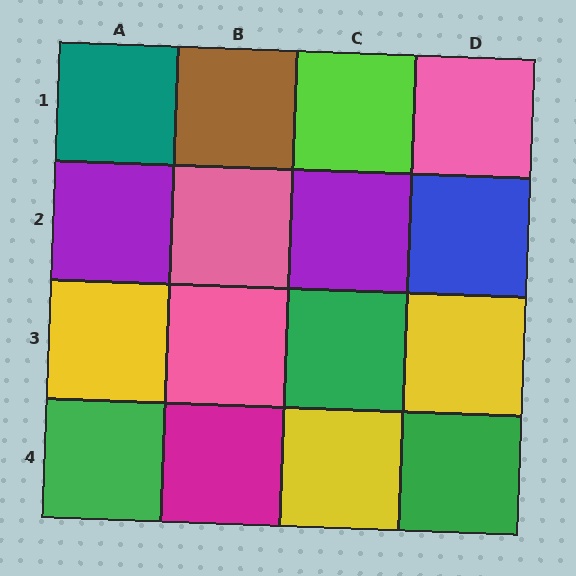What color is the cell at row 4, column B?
Magenta.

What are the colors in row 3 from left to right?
Yellow, pink, green, yellow.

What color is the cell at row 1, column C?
Lime.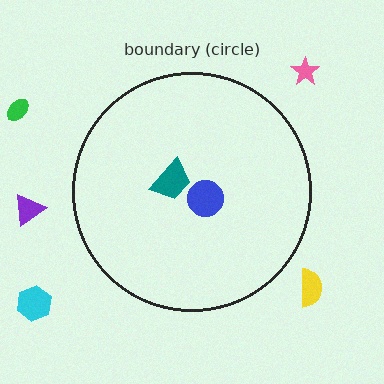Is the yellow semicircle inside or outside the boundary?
Outside.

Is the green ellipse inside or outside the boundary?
Outside.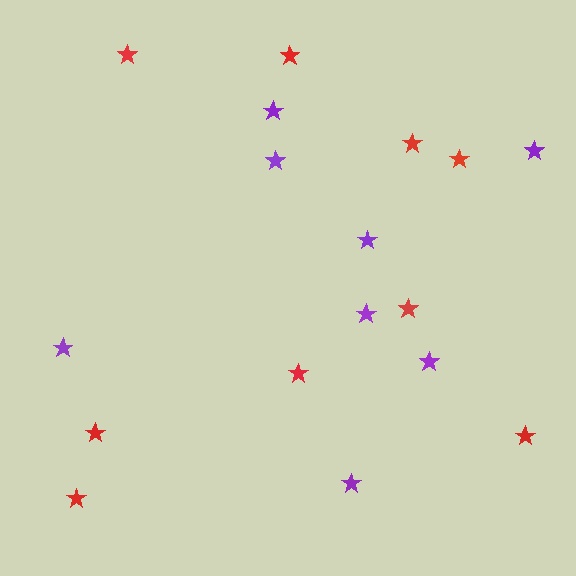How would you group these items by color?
There are 2 groups: one group of purple stars (8) and one group of red stars (9).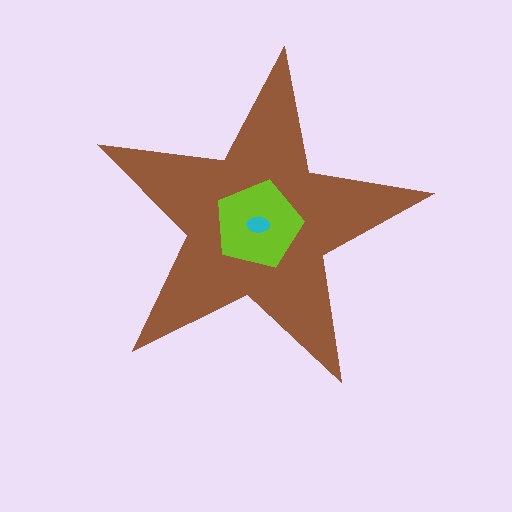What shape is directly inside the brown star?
The lime pentagon.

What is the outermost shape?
The brown star.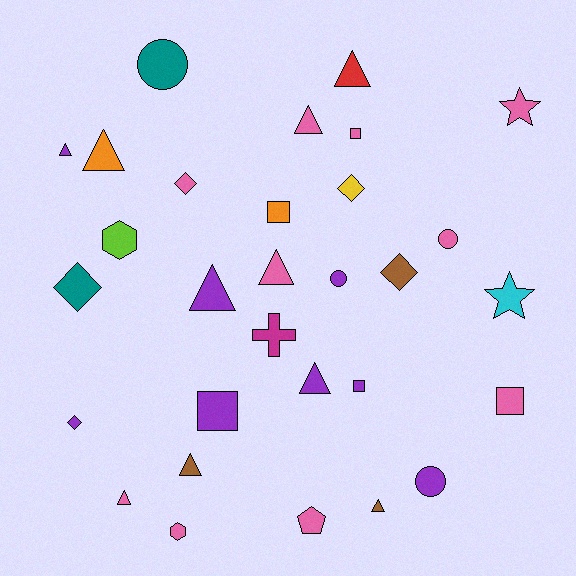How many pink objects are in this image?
There are 10 pink objects.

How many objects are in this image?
There are 30 objects.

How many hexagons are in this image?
There are 2 hexagons.